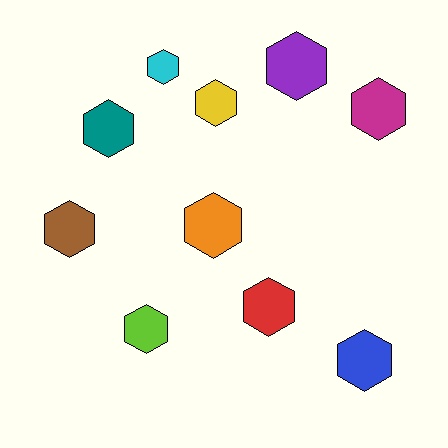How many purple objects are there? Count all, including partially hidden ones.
There is 1 purple object.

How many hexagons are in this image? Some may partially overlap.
There are 10 hexagons.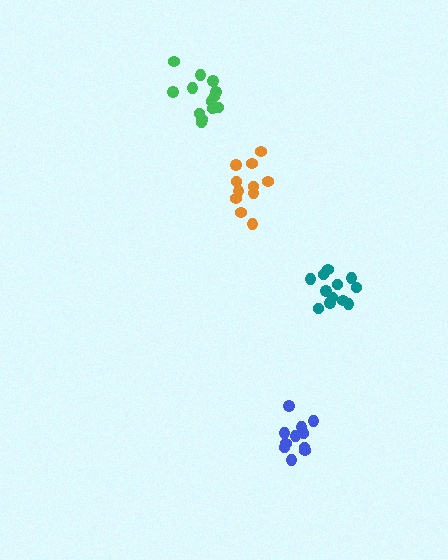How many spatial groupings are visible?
There are 4 spatial groupings.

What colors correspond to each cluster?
The clusters are colored: orange, blue, green, teal.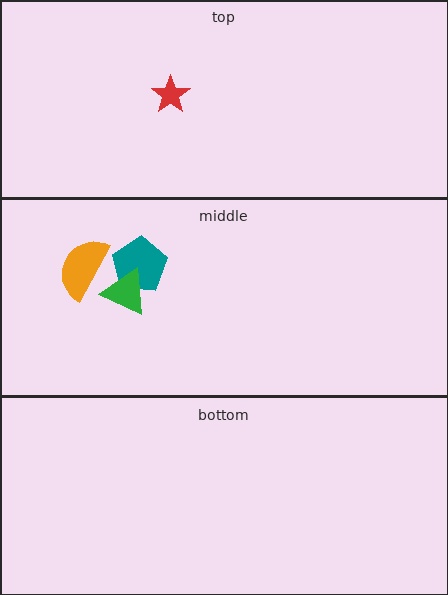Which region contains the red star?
The top region.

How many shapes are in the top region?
1.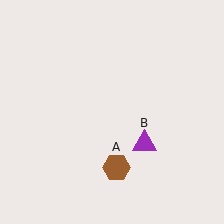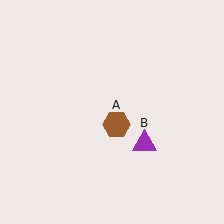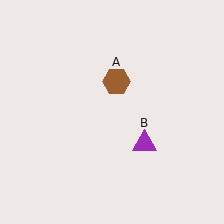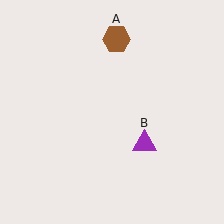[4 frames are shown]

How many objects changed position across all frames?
1 object changed position: brown hexagon (object A).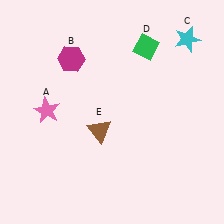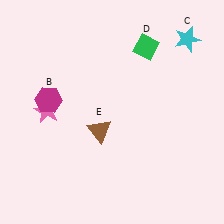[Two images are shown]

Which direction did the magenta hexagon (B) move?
The magenta hexagon (B) moved down.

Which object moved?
The magenta hexagon (B) moved down.